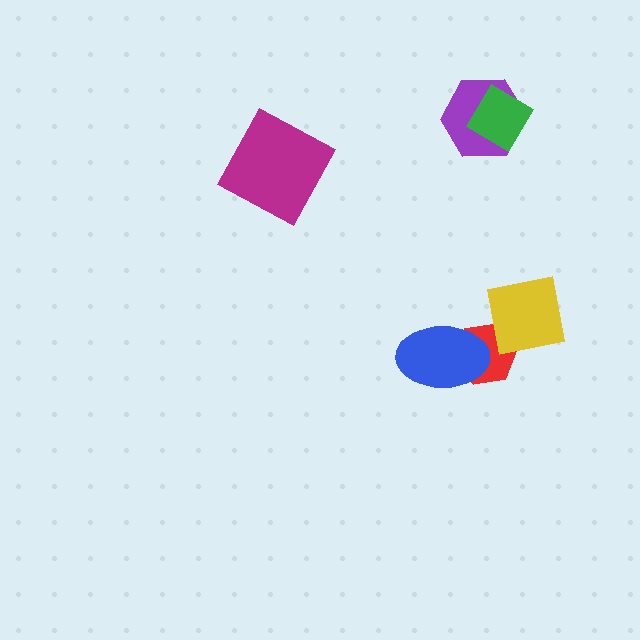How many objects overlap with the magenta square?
0 objects overlap with the magenta square.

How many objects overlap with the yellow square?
1 object overlaps with the yellow square.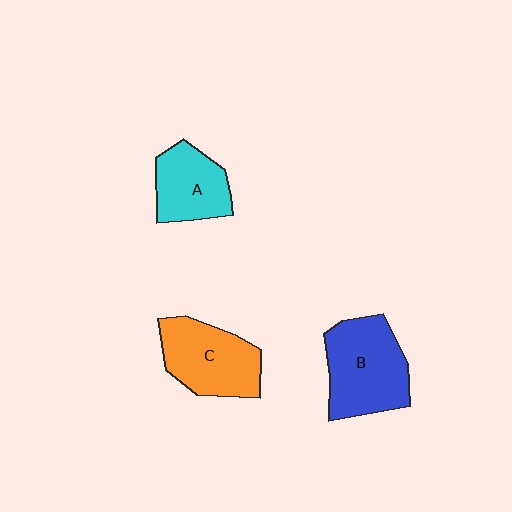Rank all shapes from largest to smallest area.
From largest to smallest: B (blue), C (orange), A (cyan).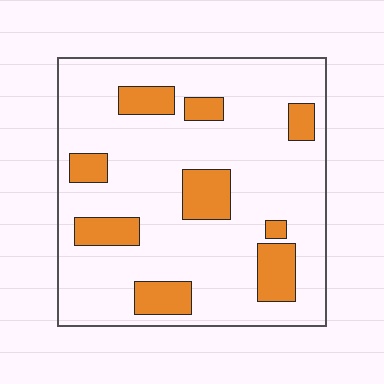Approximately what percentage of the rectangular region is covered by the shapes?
Approximately 20%.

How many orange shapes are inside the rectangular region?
9.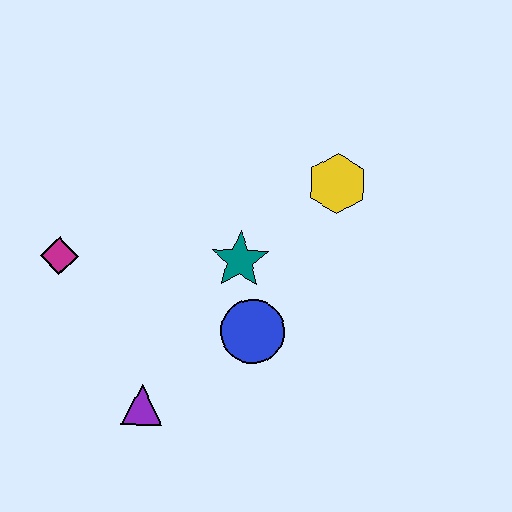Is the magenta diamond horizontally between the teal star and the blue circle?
No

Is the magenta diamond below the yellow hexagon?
Yes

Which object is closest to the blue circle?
The teal star is closest to the blue circle.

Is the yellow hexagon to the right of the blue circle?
Yes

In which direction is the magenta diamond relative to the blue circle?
The magenta diamond is to the left of the blue circle.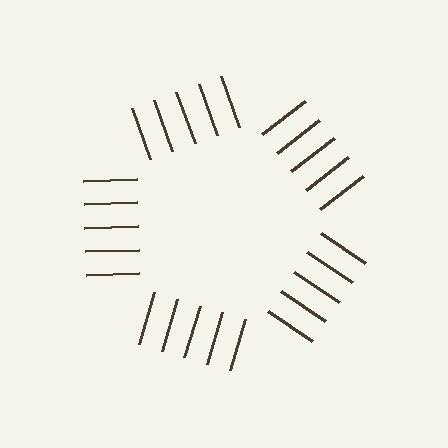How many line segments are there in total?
25 — 5 along each of the 5 edges.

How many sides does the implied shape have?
5 sides — the line-ends trace a pentagon.